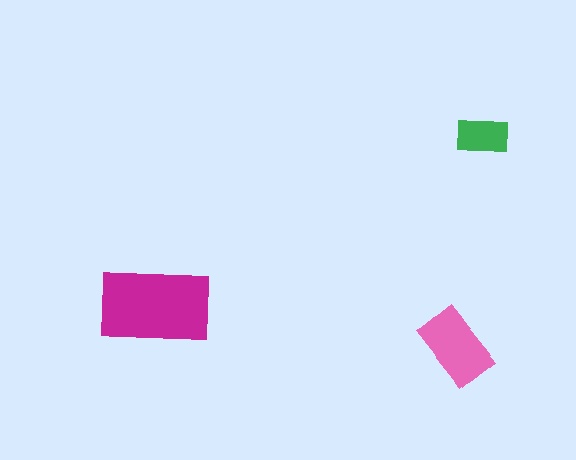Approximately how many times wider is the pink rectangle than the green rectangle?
About 1.5 times wider.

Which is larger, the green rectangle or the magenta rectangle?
The magenta one.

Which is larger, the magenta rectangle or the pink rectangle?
The magenta one.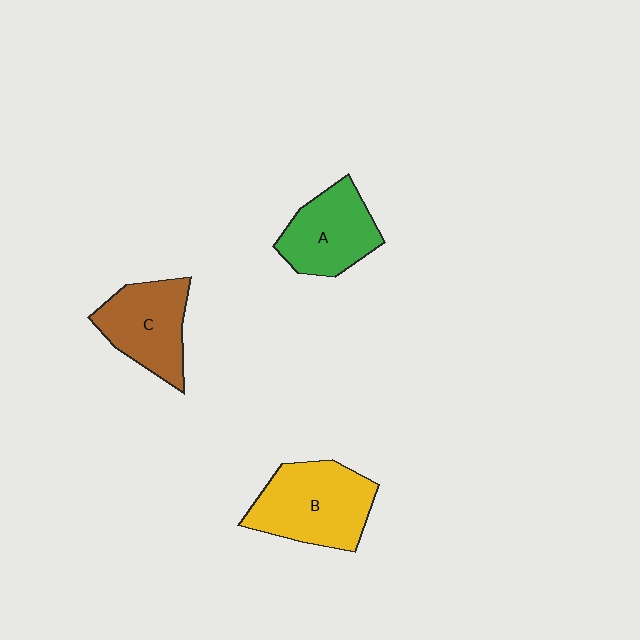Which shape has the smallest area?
Shape A (green).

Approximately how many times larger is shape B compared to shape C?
Approximately 1.3 times.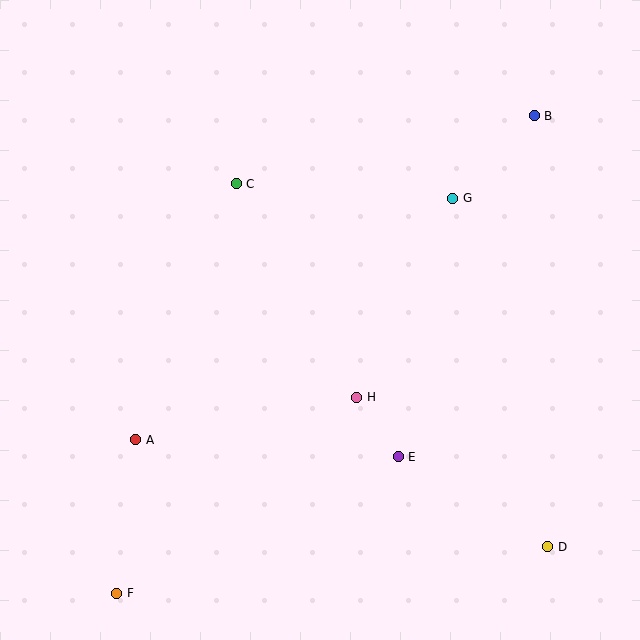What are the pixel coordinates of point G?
Point G is at (453, 198).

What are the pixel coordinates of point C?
Point C is at (236, 184).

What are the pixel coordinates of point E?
Point E is at (398, 457).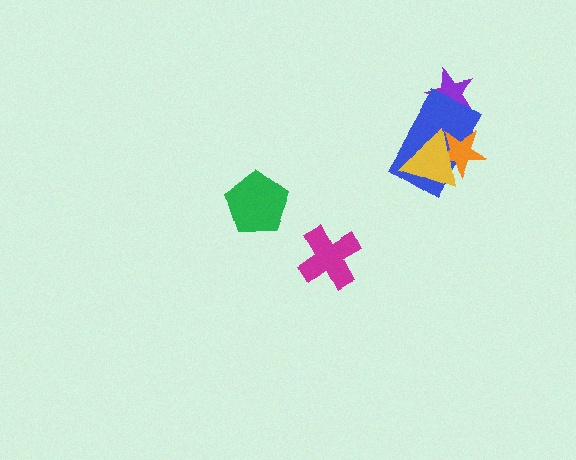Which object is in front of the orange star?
The yellow triangle is in front of the orange star.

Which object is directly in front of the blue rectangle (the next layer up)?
The orange star is directly in front of the blue rectangle.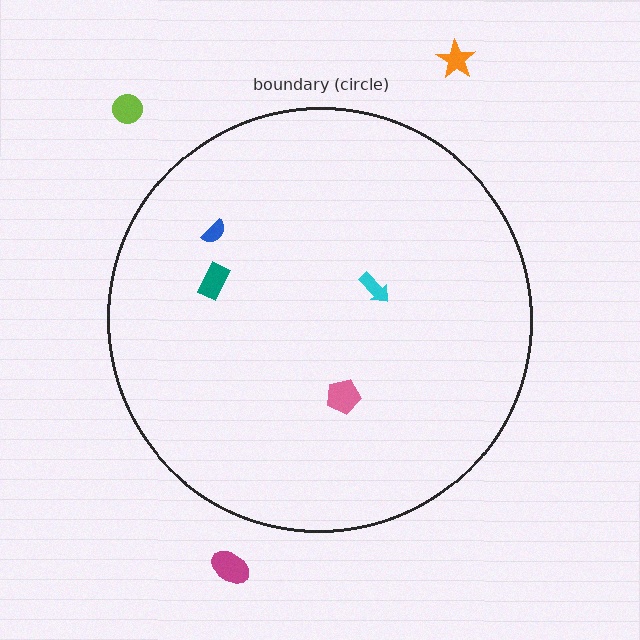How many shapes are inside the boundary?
4 inside, 3 outside.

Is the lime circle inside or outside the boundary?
Outside.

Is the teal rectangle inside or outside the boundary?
Inside.